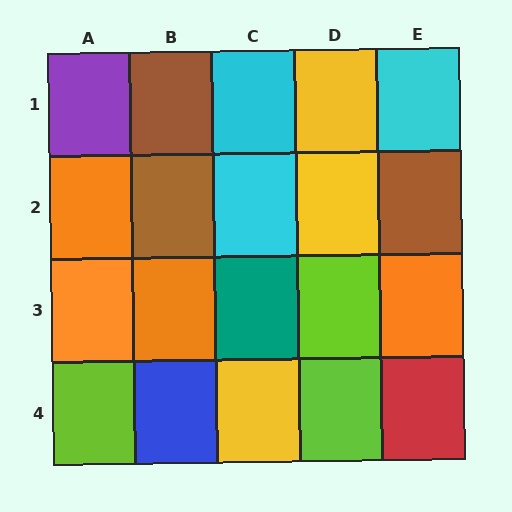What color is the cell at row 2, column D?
Yellow.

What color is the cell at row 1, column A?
Purple.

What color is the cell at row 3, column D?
Lime.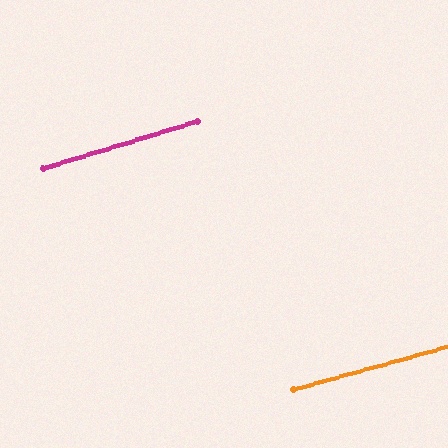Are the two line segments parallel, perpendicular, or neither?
Parallel — their directions differ by only 1.5°.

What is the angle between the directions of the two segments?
Approximately 2 degrees.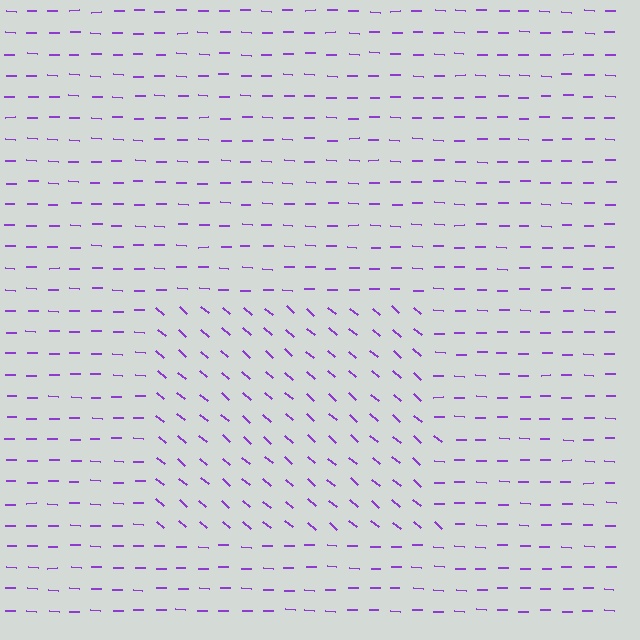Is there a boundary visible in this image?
Yes, there is a texture boundary formed by a change in line orientation.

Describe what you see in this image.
The image is filled with small purple line segments. A rectangle region in the image has lines oriented differently from the surrounding lines, creating a visible texture boundary.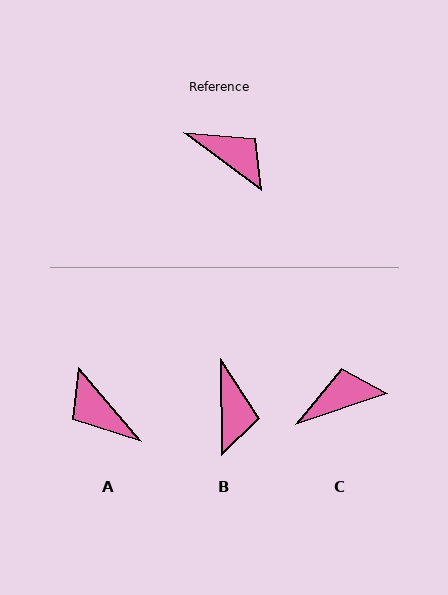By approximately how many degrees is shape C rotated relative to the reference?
Approximately 55 degrees counter-clockwise.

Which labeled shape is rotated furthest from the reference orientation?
A, about 168 degrees away.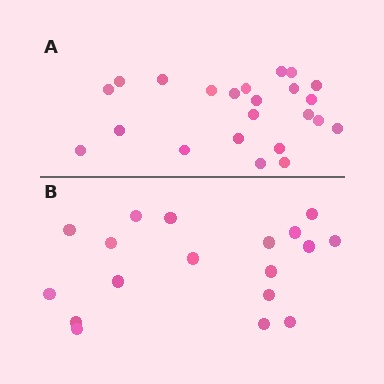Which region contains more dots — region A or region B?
Region A (the top region) has more dots.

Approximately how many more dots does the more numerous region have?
Region A has about 5 more dots than region B.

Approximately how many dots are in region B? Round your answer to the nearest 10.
About 20 dots. (The exact count is 18, which rounds to 20.)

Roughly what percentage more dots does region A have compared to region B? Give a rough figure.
About 30% more.